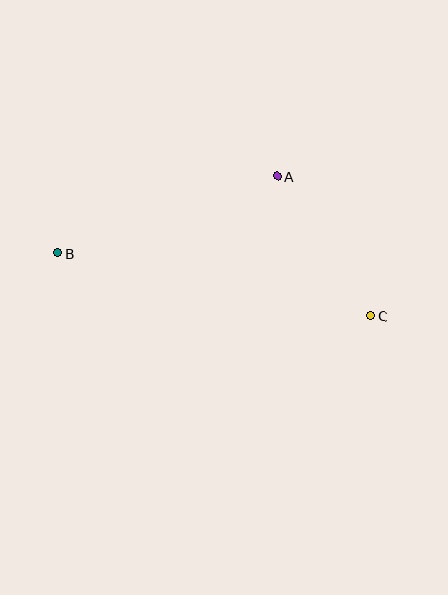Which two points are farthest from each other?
Points B and C are farthest from each other.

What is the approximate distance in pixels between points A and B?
The distance between A and B is approximately 232 pixels.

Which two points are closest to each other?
Points A and C are closest to each other.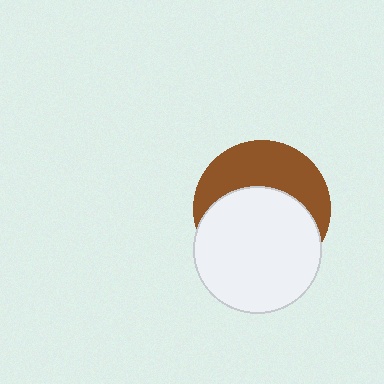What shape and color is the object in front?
The object in front is a white circle.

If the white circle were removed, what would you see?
You would see the complete brown circle.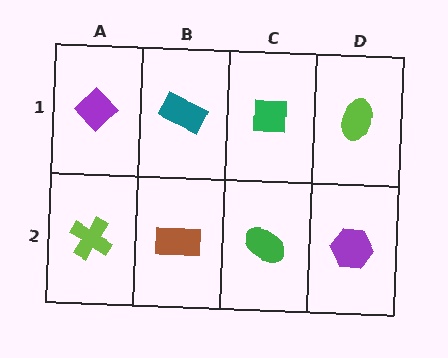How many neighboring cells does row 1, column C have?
3.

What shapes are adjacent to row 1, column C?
A green ellipse (row 2, column C), a teal rectangle (row 1, column B), a lime ellipse (row 1, column D).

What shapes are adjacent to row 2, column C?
A green square (row 1, column C), a brown rectangle (row 2, column B), a purple hexagon (row 2, column D).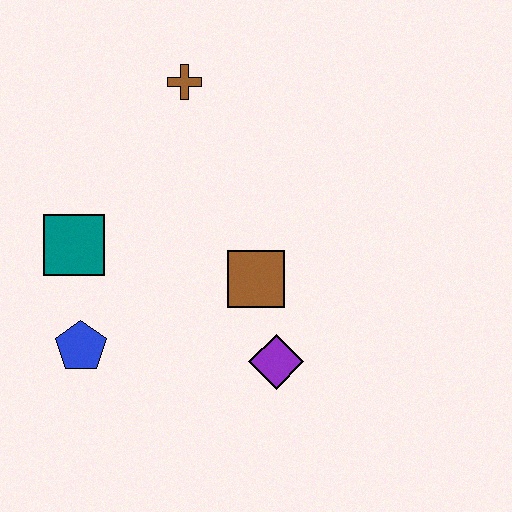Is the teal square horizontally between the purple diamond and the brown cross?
No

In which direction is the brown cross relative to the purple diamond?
The brown cross is above the purple diamond.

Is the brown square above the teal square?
No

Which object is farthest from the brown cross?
The purple diamond is farthest from the brown cross.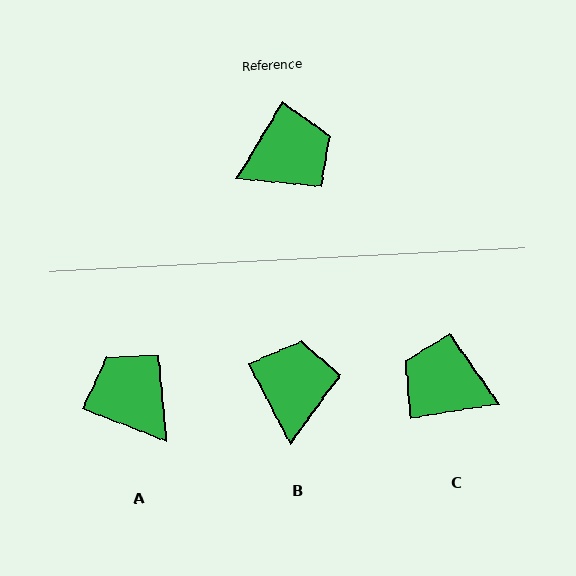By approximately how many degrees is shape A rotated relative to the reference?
Approximately 100 degrees counter-clockwise.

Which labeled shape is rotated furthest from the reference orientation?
C, about 131 degrees away.